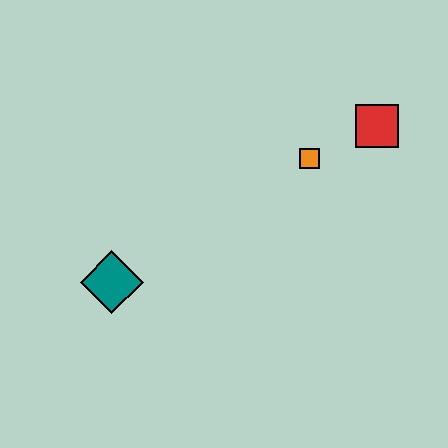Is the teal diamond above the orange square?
No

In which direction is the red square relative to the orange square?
The red square is to the right of the orange square.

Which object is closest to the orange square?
The red square is closest to the orange square.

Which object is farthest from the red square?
The teal diamond is farthest from the red square.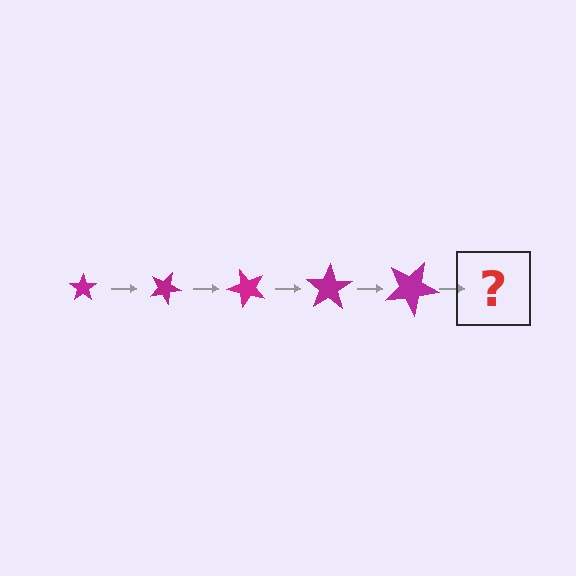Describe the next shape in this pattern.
It should be a star, larger than the previous one and rotated 125 degrees from the start.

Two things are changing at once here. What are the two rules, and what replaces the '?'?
The two rules are that the star grows larger each step and it rotates 25 degrees each step. The '?' should be a star, larger than the previous one and rotated 125 degrees from the start.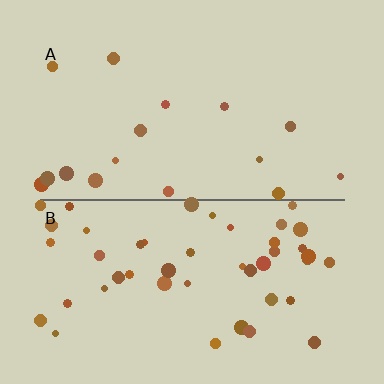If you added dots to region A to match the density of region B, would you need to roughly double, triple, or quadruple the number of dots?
Approximately triple.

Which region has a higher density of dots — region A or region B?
B (the bottom).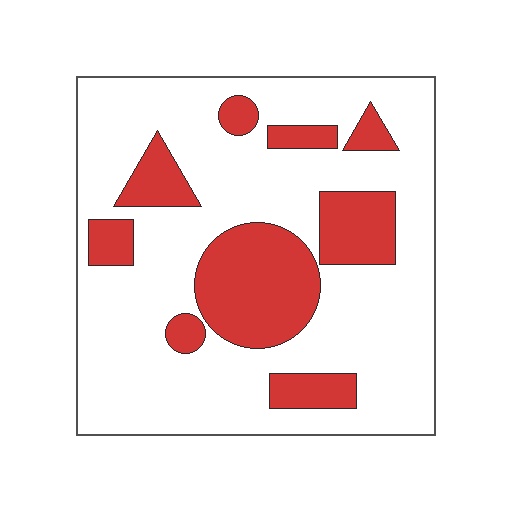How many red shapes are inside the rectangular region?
9.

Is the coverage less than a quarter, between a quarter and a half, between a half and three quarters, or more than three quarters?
Between a quarter and a half.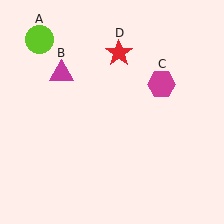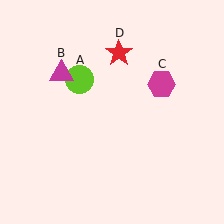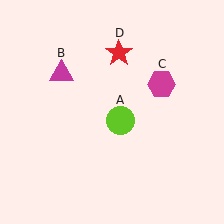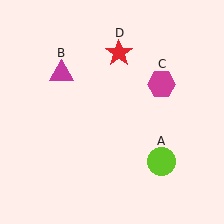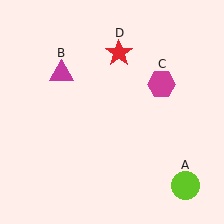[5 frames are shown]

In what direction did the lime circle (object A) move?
The lime circle (object A) moved down and to the right.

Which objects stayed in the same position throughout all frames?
Magenta triangle (object B) and magenta hexagon (object C) and red star (object D) remained stationary.